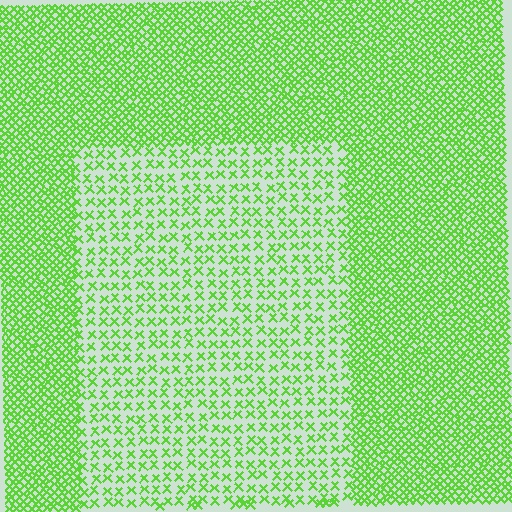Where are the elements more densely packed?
The elements are more densely packed outside the rectangle boundary.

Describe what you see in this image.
The image contains small lime elements arranged at two different densities. A rectangle-shaped region is visible where the elements are less densely packed than the surrounding area.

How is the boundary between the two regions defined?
The boundary is defined by a change in element density (approximately 2.5x ratio). All elements are the same color, size, and shape.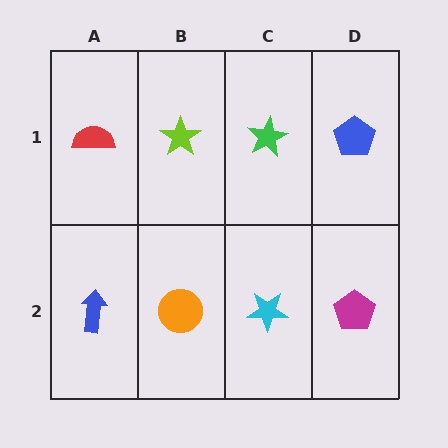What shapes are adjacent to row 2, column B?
A lime star (row 1, column B), a blue arrow (row 2, column A), a cyan star (row 2, column C).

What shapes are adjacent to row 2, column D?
A blue pentagon (row 1, column D), a cyan star (row 2, column C).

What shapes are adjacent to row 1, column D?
A magenta pentagon (row 2, column D), a green star (row 1, column C).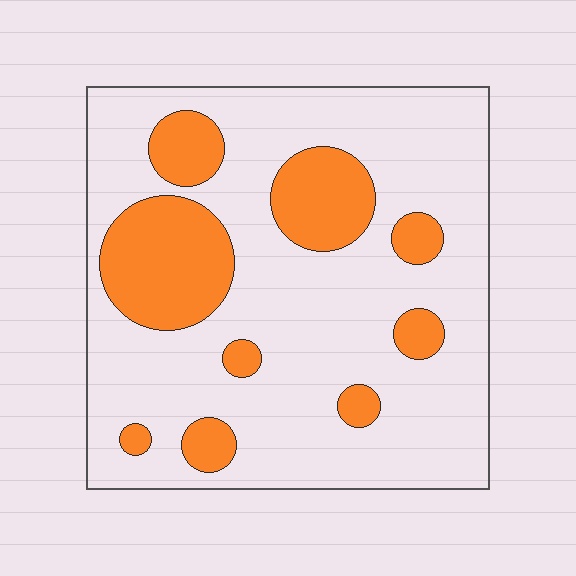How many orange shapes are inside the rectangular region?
9.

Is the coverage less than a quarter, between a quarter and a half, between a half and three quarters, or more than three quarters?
Less than a quarter.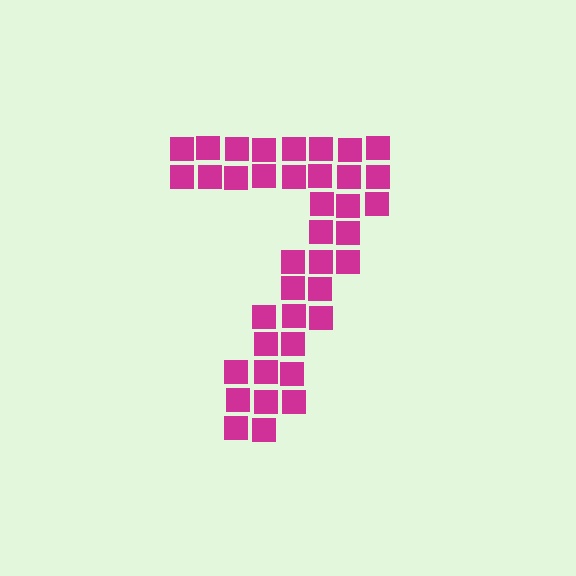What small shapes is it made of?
It is made of small squares.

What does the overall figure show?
The overall figure shows the digit 7.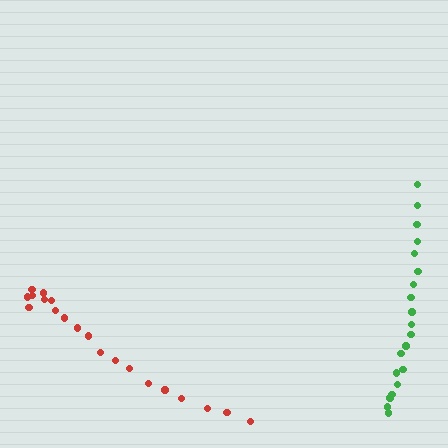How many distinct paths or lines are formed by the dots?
There are 2 distinct paths.